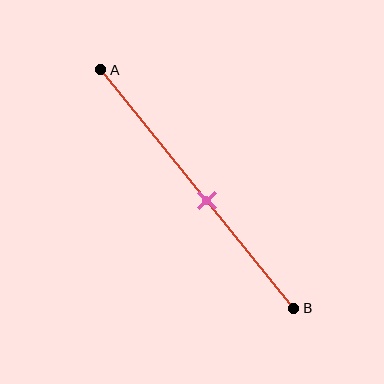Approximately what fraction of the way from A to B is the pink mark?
The pink mark is approximately 55% of the way from A to B.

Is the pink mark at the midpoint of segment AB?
No, the mark is at about 55% from A, not at the 50% midpoint.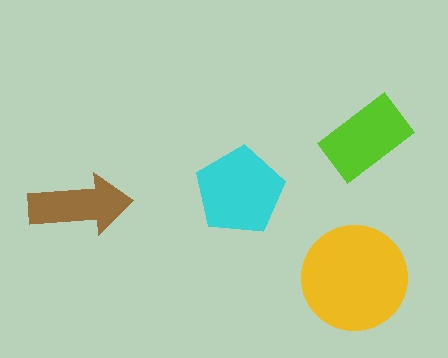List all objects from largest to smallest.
The yellow circle, the cyan pentagon, the lime rectangle, the brown arrow.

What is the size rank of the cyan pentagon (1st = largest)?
2nd.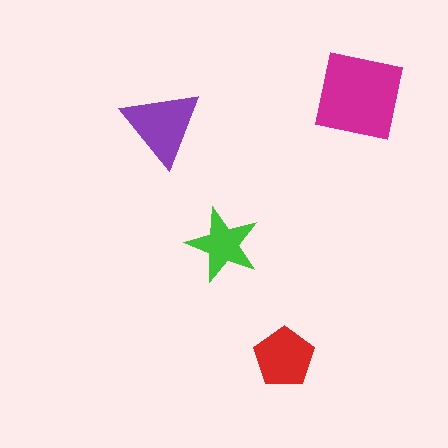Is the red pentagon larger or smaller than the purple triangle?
Smaller.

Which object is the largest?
The magenta square.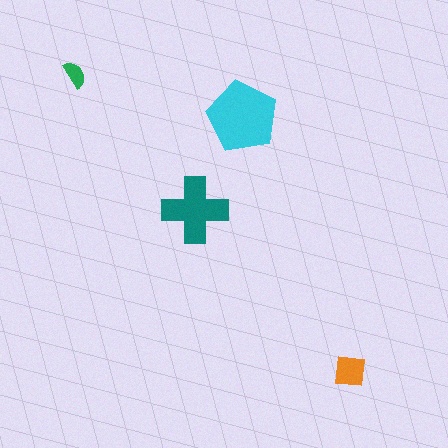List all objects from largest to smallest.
The cyan pentagon, the teal cross, the orange square, the green semicircle.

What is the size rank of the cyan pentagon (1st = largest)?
1st.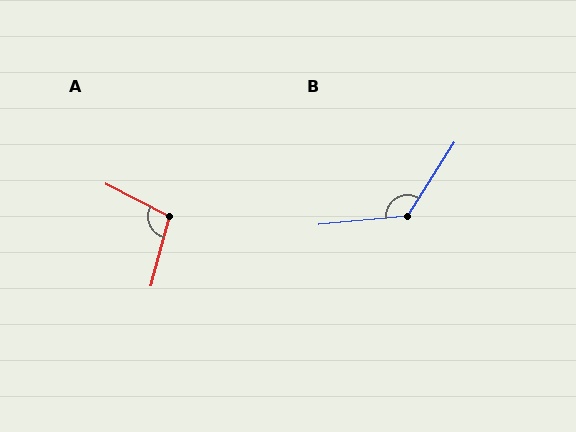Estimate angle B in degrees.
Approximately 128 degrees.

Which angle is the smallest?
A, at approximately 102 degrees.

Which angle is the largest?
B, at approximately 128 degrees.